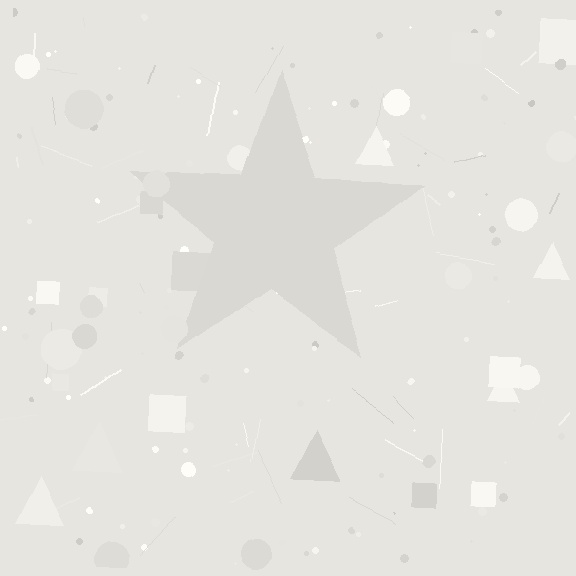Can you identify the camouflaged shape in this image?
The camouflaged shape is a star.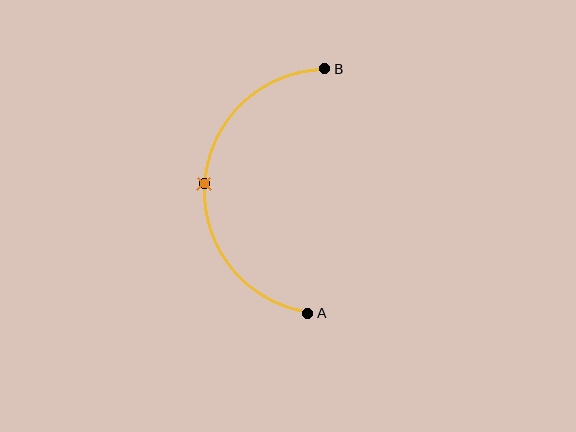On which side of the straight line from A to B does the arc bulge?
The arc bulges to the left of the straight line connecting A and B.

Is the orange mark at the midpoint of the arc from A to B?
Yes. The orange mark lies on the arc at equal arc-length from both A and B — it is the arc midpoint.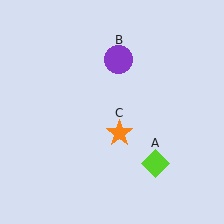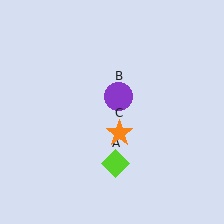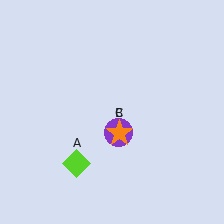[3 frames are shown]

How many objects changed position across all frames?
2 objects changed position: lime diamond (object A), purple circle (object B).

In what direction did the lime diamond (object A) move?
The lime diamond (object A) moved left.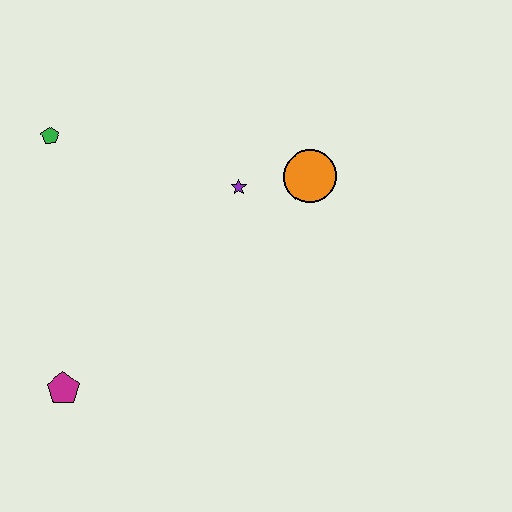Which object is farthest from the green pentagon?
The orange circle is farthest from the green pentagon.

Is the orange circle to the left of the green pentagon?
No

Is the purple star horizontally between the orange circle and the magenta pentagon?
Yes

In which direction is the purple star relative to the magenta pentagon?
The purple star is above the magenta pentagon.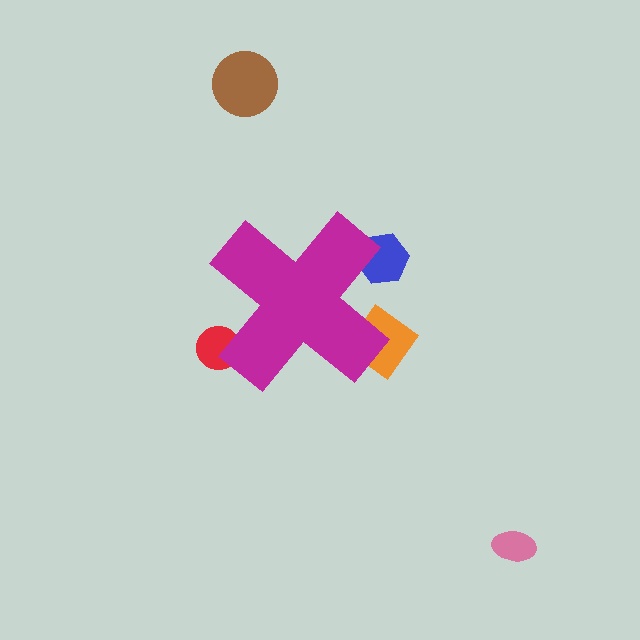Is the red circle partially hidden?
Yes, the red circle is partially hidden behind the magenta cross.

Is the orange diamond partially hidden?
Yes, the orange diamond is partially hidden behind the magenta cross.